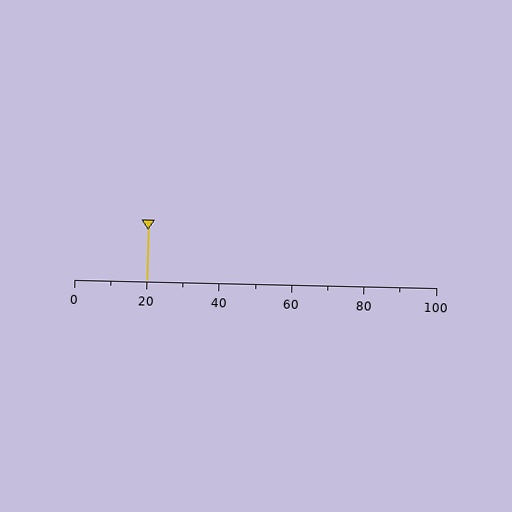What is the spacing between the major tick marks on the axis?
The major ticks are spaced 20 apart.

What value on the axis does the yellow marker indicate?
The marker indicates approximately 20.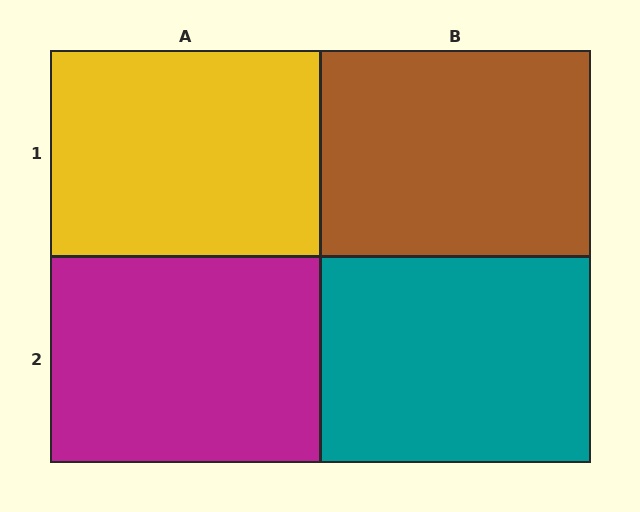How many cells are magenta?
1 cell is magenta.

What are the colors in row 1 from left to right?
Yellow, brown.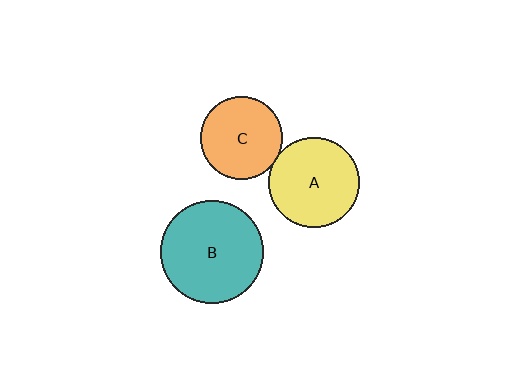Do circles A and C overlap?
Yes.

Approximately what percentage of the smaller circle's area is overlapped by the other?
Approximately 5%.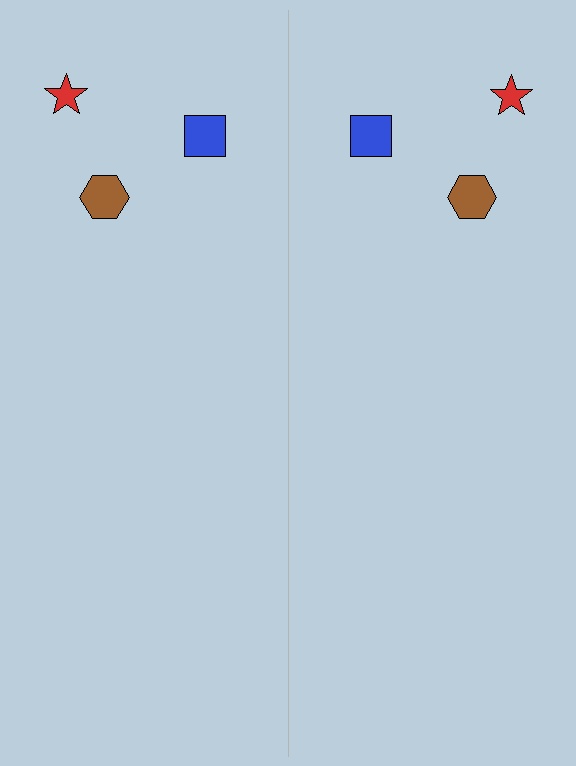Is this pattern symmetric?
Yes, this pattern has bilateral (reflection) symmetry.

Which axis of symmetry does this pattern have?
The pattern has a vertical axis of symmetry running through the center of the image.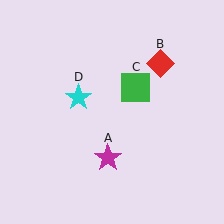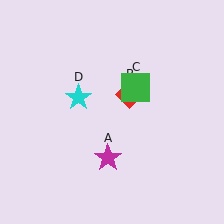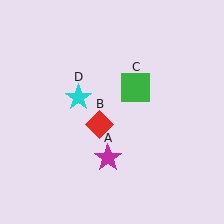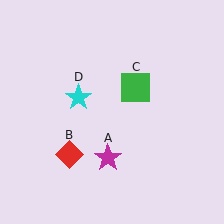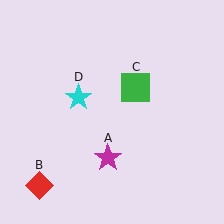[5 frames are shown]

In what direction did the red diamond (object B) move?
The red diamond (object B) moved down and to the left.